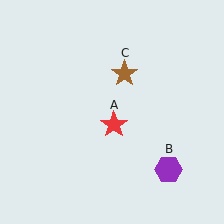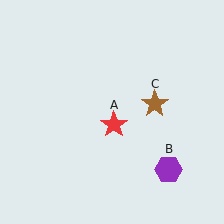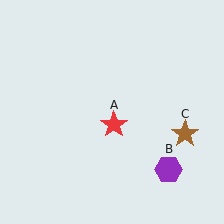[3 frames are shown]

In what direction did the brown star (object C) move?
The brown star (object C) moved down and to the right.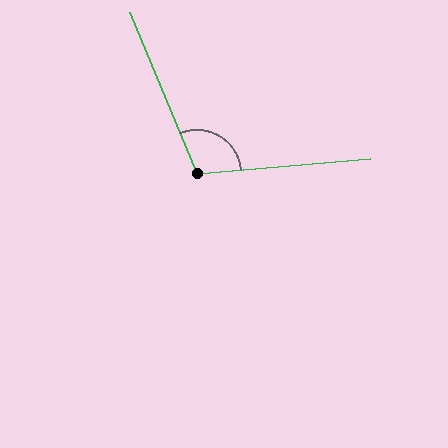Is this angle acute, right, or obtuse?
It is obtuse.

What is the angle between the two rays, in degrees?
Approximately 108 degrees.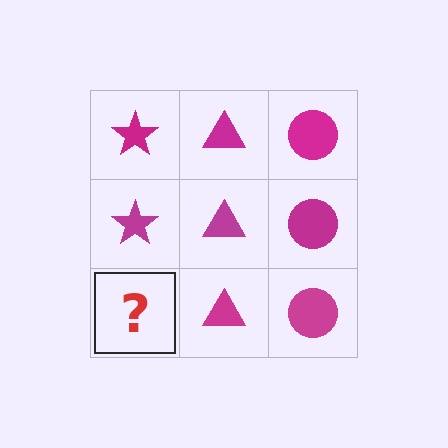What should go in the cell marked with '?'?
The missing cell should contain a magenta star.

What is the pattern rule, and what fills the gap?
The rule is that each column has a consistent shape. The gap should be filled with a magenta star.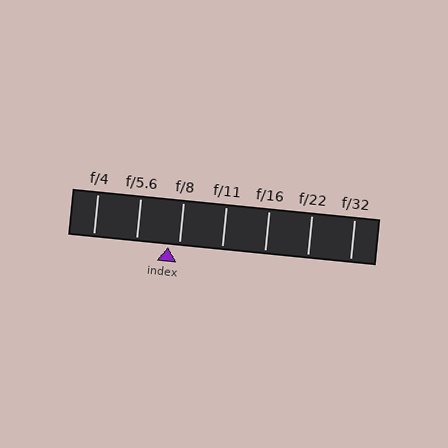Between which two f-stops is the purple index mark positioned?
The index mark is between f/5.6 and f/8.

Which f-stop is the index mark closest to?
The index mark is closest to f/8.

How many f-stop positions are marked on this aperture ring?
There are 7 f-stop positions marked.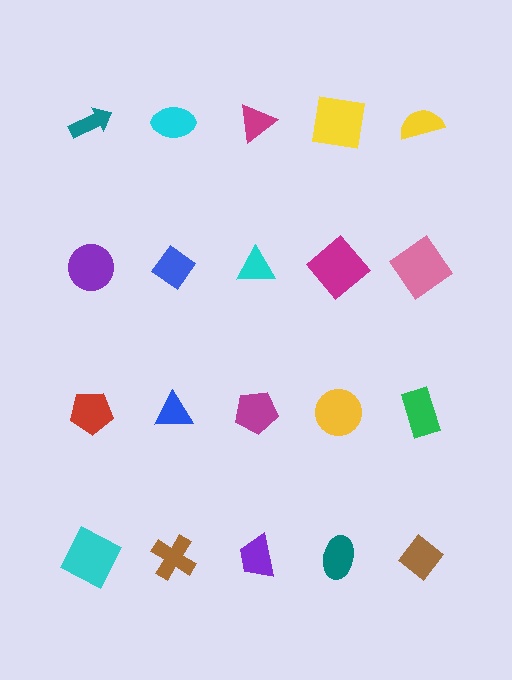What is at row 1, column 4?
A yellow square.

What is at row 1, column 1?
A teal arrow.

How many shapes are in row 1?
5 shapes.